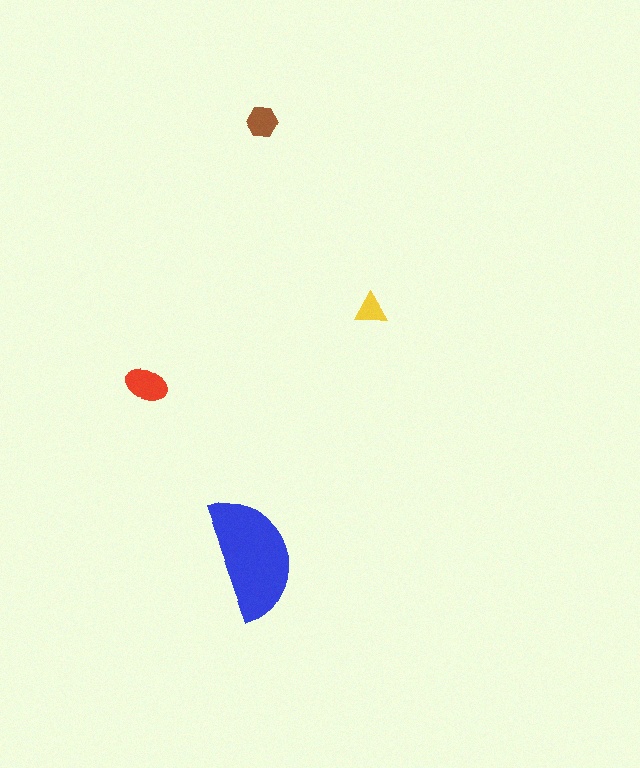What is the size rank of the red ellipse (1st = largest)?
2nd.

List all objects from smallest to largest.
The yellow triangle, the brown hexagon, the red ellipse, the blue semicircle.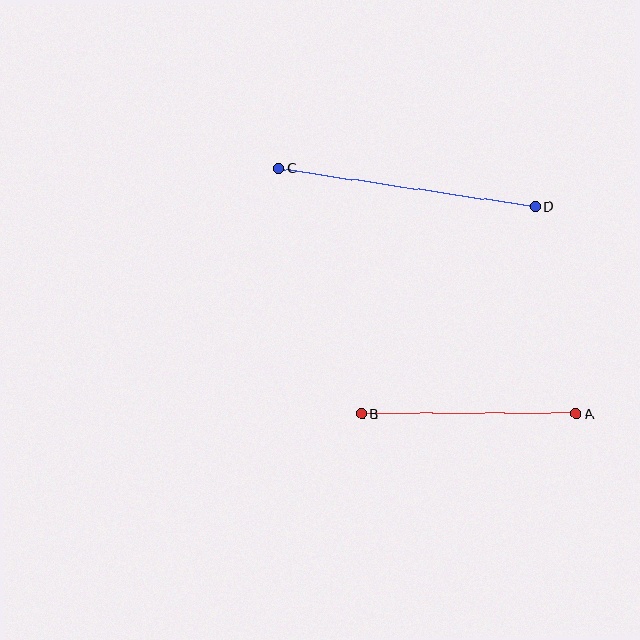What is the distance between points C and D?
The distance is approximately 260 pixels.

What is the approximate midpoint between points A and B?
The midpoint is at approximately (469, 414) pixels.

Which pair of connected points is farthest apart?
Points C and D are farthest apart.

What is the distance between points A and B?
The distance is approximately 215 pixels.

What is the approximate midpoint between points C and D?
The midpoint is at approximately (407, 187) pixels.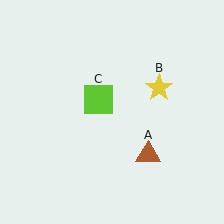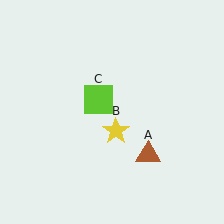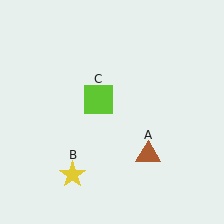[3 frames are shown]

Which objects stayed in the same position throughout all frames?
Brown triangle (object A) and lime square (object C) remained stationary.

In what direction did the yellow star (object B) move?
The yellow star (object B) moved down and to the left.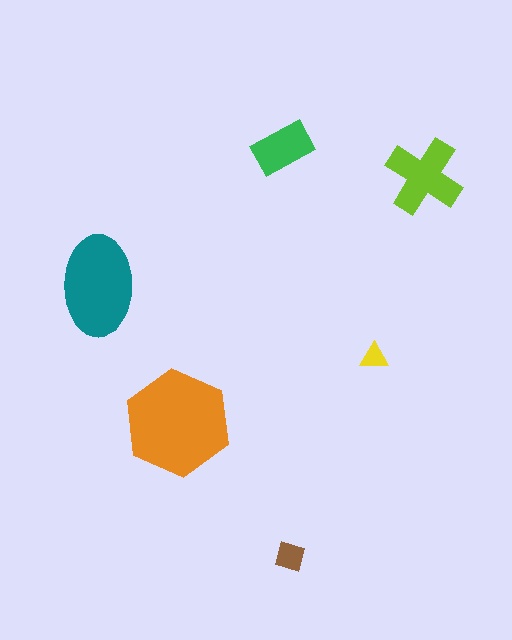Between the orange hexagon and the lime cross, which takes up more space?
The orange hexagon.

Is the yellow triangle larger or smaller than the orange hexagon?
Smaller.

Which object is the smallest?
The yellow triangle.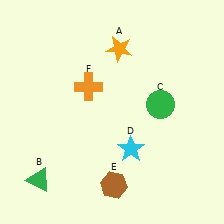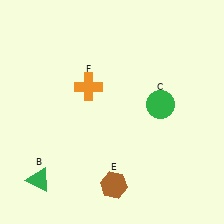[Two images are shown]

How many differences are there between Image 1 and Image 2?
There are 2 differences between the two images.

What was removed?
The orange star (A), the cyan star (D) were removed in Image 2.